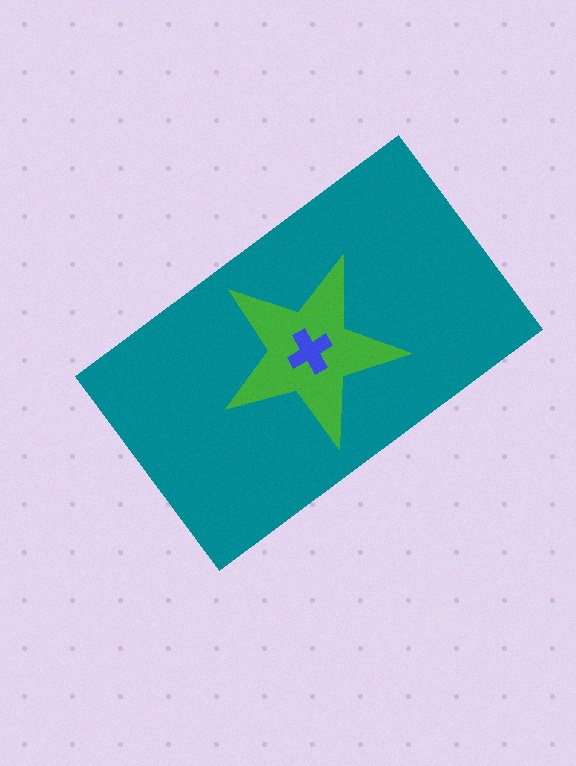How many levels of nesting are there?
3.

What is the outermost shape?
The teal rectangle.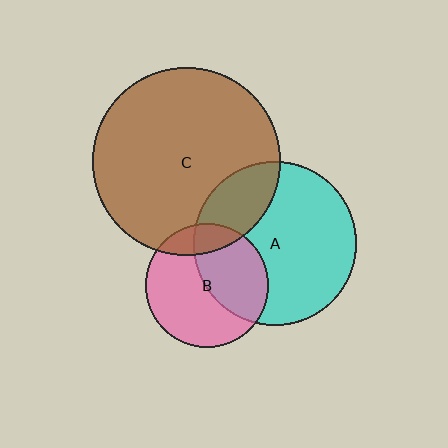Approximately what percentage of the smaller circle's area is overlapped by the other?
Approximately 45%.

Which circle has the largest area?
Circle C (brown).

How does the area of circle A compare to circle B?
Approximately 1.8 times.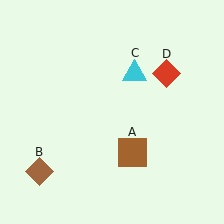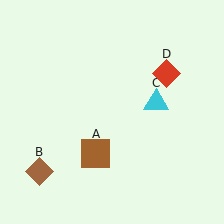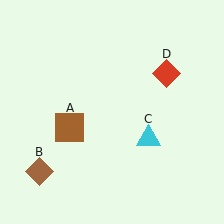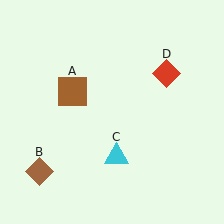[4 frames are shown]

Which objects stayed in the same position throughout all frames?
Brown diamond (object B) and red diamond (object D) remained stationary.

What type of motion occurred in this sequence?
The brown square (object A), cyan triangle (object C) rotated clockwise around the center of the scene.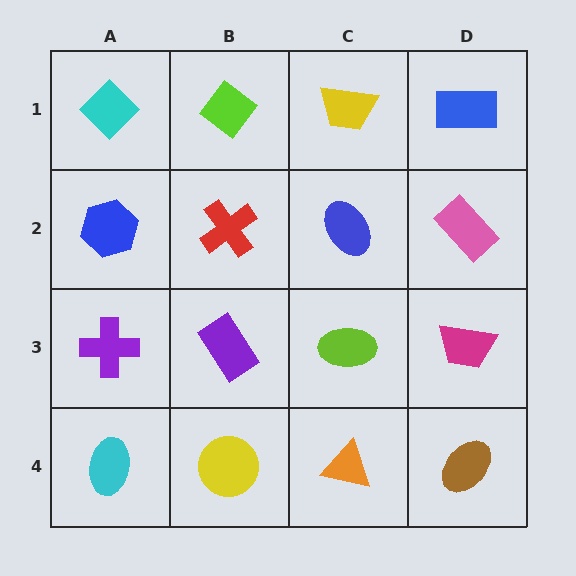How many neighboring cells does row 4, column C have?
3.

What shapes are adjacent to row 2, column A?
A cyan diamond (row 1, column A), a purple cross (row 3, column A), a red cross (row 2, column B).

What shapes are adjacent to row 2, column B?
A lime diamond (row 1, column B), a purple rectangle (row 3, column B), a blue hexagon (row 2, column A), a blue ellipse (row 2, column C).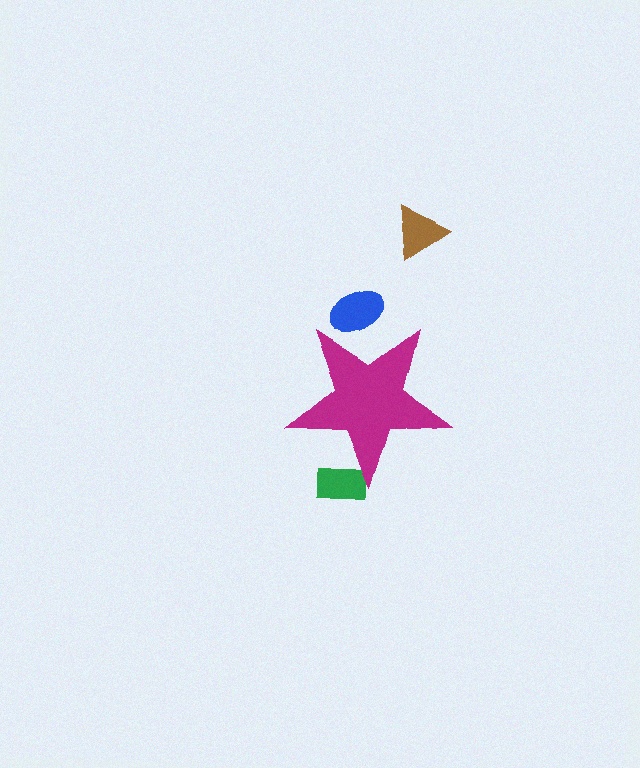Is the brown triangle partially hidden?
No, the brown triangle is fully visible.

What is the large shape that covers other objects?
A magenta star.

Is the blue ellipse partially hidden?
Yes, the blue ellipse is partially hidden behind the magenta star.